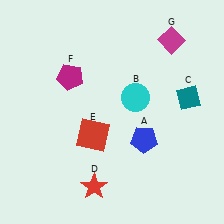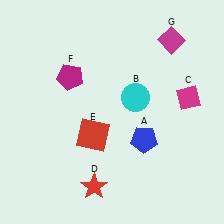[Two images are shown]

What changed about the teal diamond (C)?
In Image 1, C is teal. In Image 2, it changed to magenta.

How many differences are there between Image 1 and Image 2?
There is 1 difference between the two images.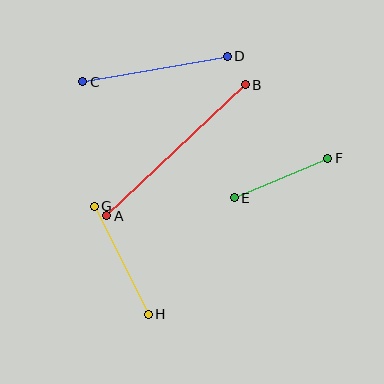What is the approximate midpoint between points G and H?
The midpoint is at approximately (121, 260) pixels.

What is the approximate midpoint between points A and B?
The midpoint is at approximately (176, 150) pixels.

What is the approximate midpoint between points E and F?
The midpoint is at approximately (281, 178) pixels.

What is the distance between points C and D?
The distance is approximately 147 pixels.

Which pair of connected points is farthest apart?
Points A and B are farthest apart.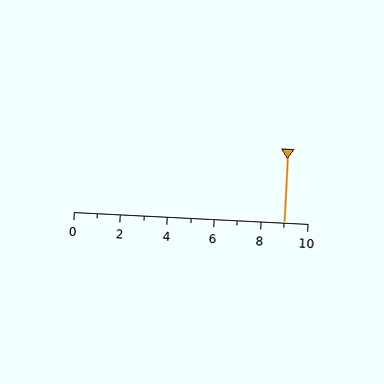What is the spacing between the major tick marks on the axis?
The major ticks are spaced 2 apart.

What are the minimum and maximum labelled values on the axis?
The axis runs from 0 to 10.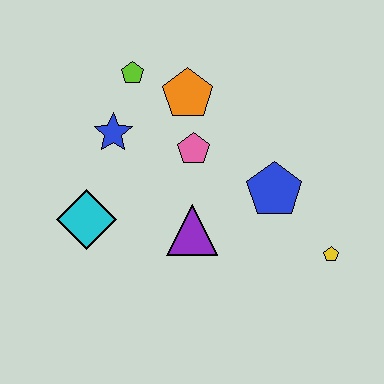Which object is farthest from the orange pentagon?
The yellow pentagon is farthest from the orange pentagon.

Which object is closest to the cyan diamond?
The blue star is closest to the cyan diamond.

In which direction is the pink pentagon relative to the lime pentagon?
The pink pentagon is below the lime pentagon.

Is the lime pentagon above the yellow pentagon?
Yes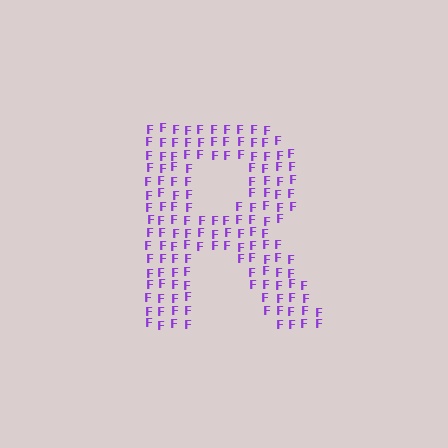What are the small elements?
The small elements are letter F's.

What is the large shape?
The large shape is the letter R.